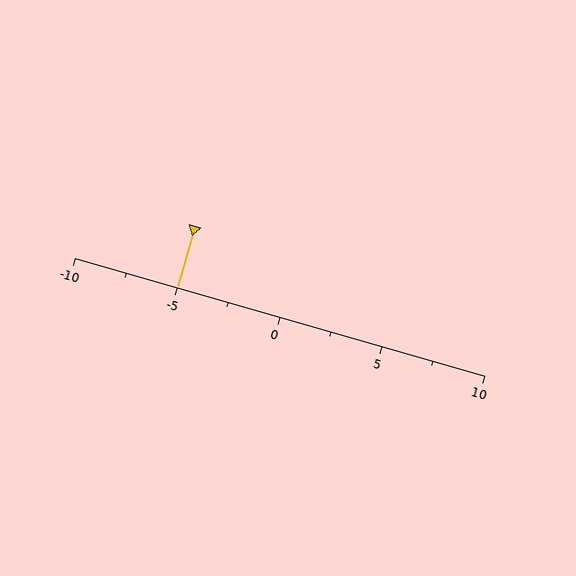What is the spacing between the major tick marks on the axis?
The major ticks are spaced 5 apart.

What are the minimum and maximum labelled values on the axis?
The axis runs from -10 to 10.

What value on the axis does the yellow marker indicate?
The marker indicates approximately -5.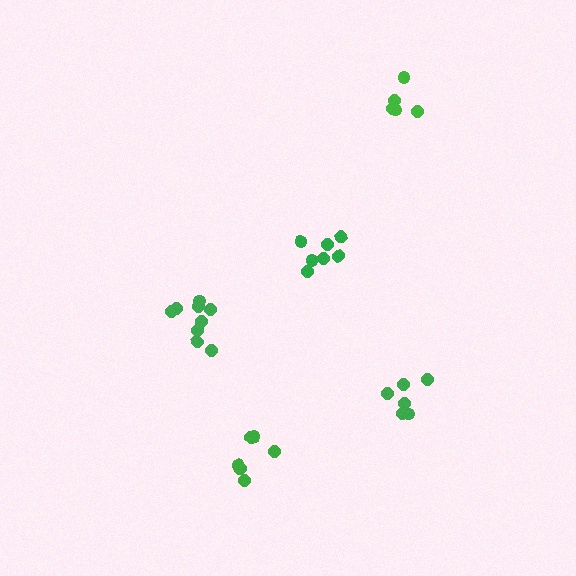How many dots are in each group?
Group 1: 6 dots, Group 2: 7 dots, Group 3: 9 dots, Group 4: 5 dots, Group 5: 6 dots (33 total).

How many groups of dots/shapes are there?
There are 5 groups.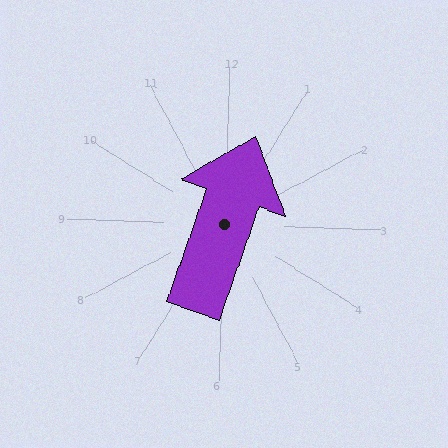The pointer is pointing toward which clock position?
Roughly 1 o'clock.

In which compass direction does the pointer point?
North.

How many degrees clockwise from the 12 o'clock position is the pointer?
Approximately 18 degrees.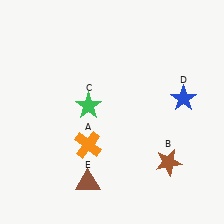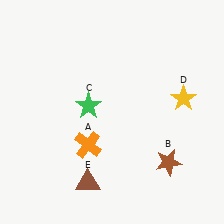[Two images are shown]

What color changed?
The star (D) changed from blue in Image 1 to yellow in Image 2.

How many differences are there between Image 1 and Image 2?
There is 1 difference between the two images.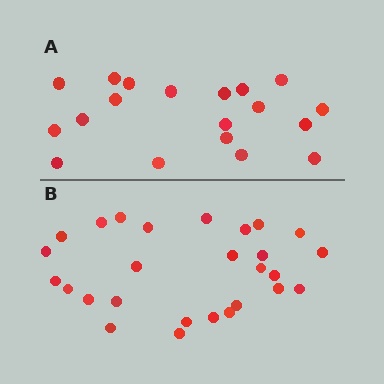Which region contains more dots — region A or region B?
Region B (the bottom region) has more dots.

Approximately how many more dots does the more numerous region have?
Region B has roughly 8 or so more dots than region A.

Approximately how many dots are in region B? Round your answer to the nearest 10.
About 30 dots. (The exact count is 27, which rounds to 30.)